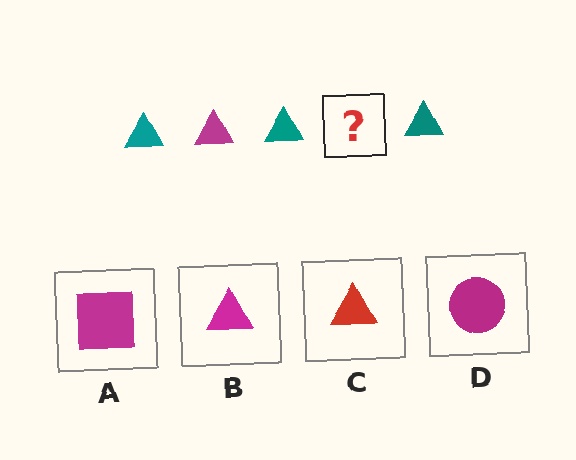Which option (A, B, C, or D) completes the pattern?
B.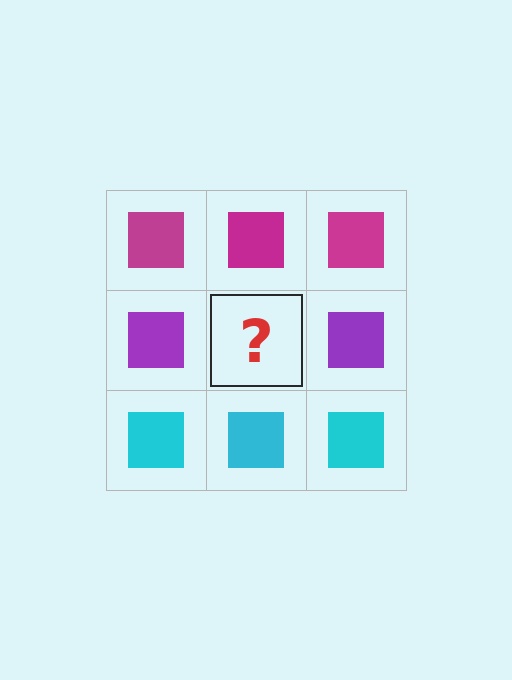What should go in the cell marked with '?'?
The missing cell should contain a purple square.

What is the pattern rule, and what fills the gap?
The rule is that each row has a consistent color. The gap should be filled with a purple square.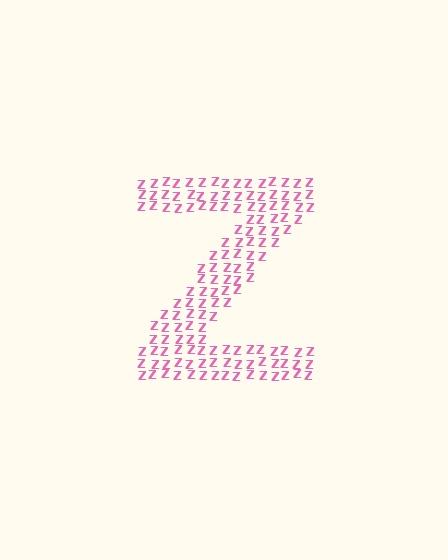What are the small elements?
The small elements are letter Z's.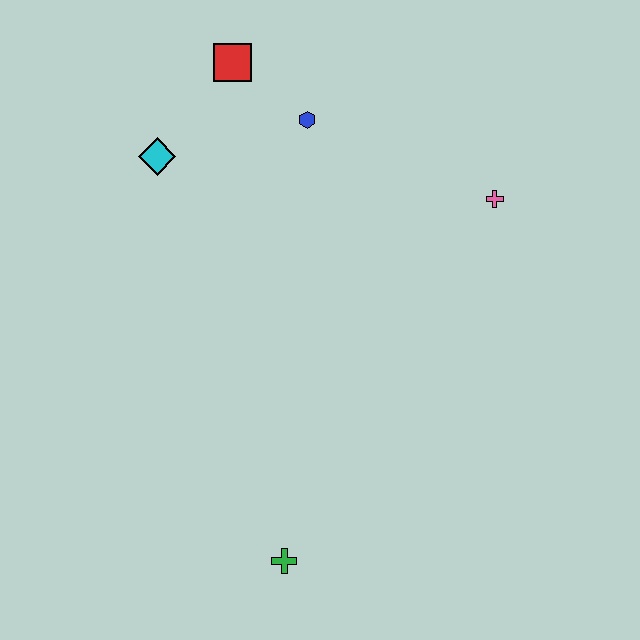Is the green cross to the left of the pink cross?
Yes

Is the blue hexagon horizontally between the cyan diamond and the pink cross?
Yes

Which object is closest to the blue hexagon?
The red square is closest to the blue hexagon.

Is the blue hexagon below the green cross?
No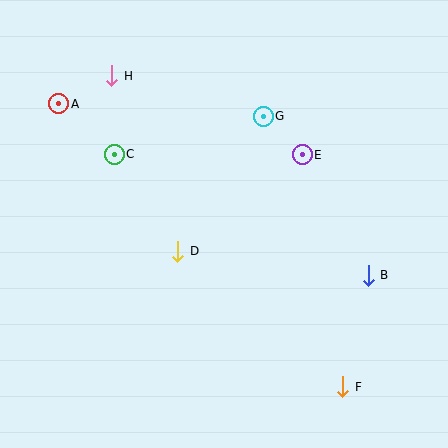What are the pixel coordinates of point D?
Point D is at (178, 251).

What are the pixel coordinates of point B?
Point B is at (368, 275).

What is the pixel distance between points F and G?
The distance between F and G is 282 pixels.